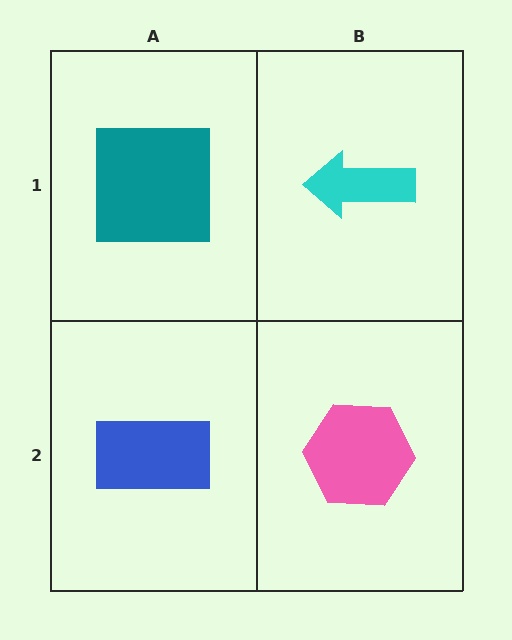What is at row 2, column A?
A blue rectangle.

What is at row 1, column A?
A teal square.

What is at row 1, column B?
A cyan arrow.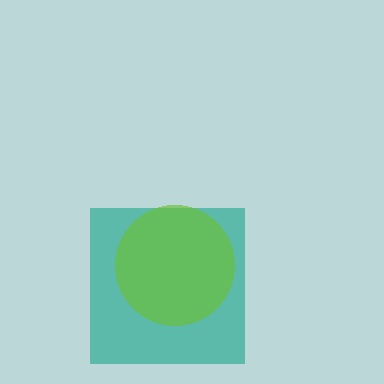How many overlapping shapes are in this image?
There are 2 overlapping shapes in the image.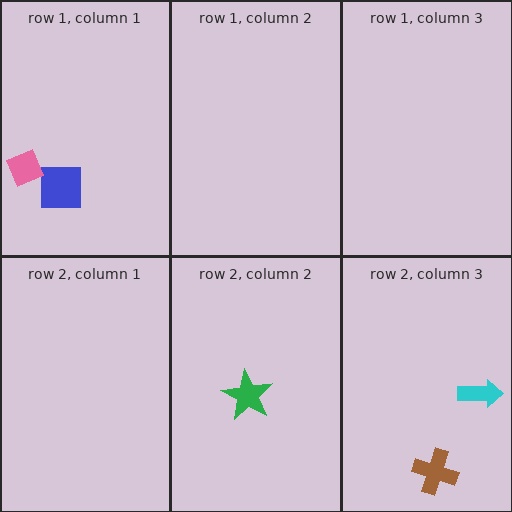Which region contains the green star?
The row 2, column 2 region.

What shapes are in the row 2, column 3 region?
The cyan arrow, the brown cross.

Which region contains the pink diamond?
The row 1, column 1 region.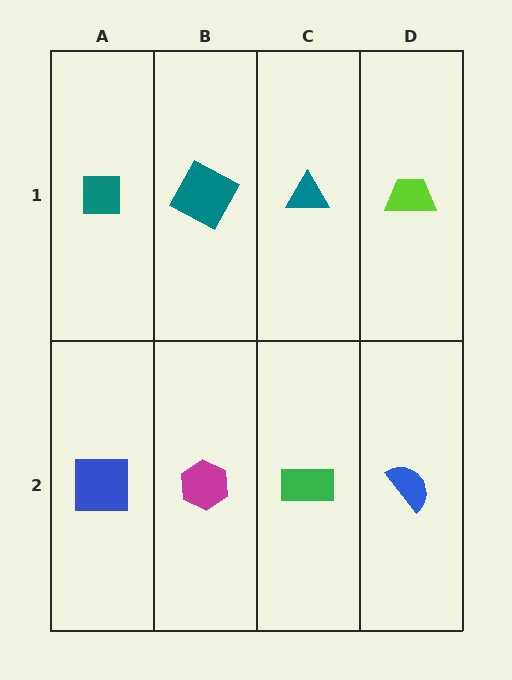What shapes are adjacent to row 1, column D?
A blue semicircle (row 2, column D), a teal triangle (row 1, column C).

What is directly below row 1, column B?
A magenta hexagon.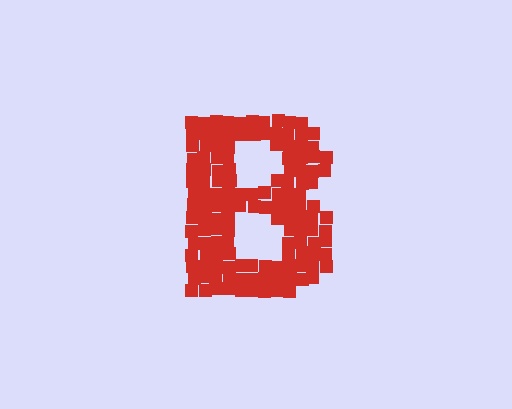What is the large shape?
The large shape is the letter B.